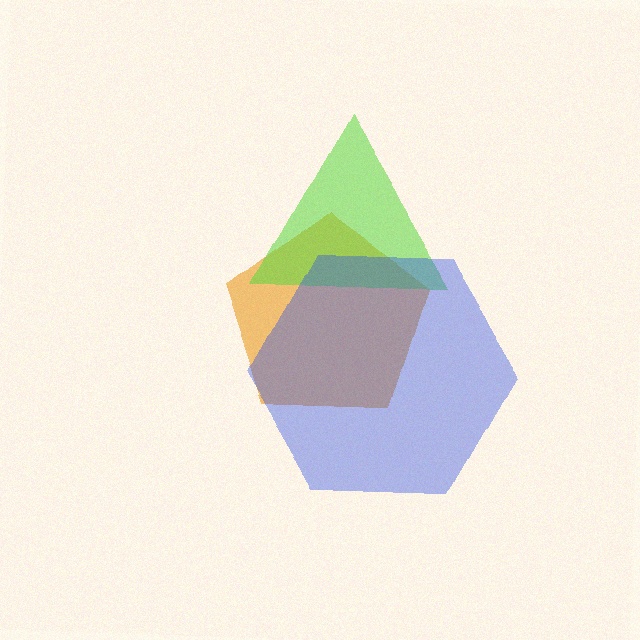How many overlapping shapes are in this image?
There are 3 overlapping shapes in the image.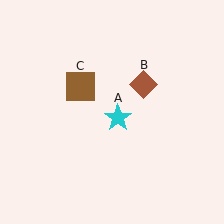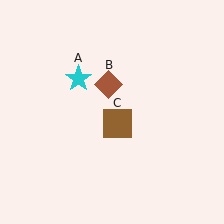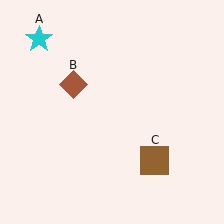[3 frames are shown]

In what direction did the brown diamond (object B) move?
The brown diamond (object B) moved left.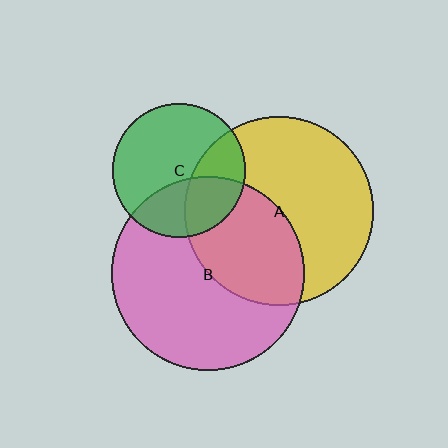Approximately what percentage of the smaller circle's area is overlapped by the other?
Approximately 35%.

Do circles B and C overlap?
Yes.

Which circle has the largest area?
Circle B (pink).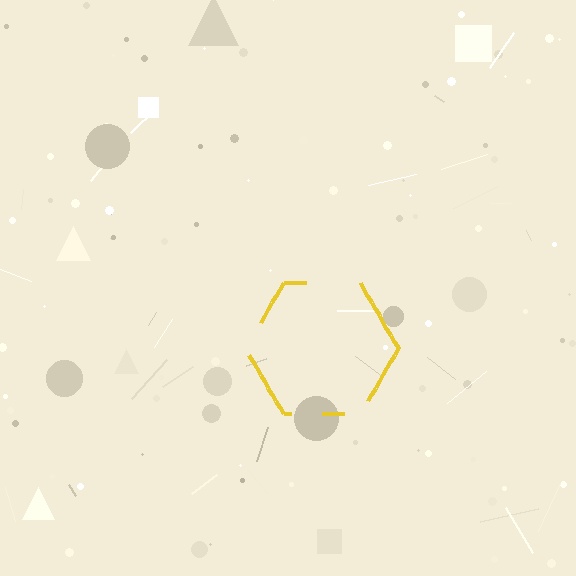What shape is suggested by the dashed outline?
The dashed outline suggests a hexagon.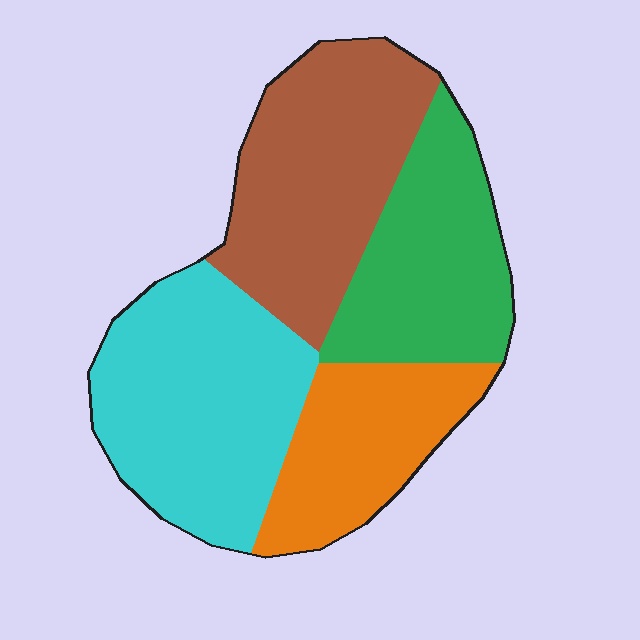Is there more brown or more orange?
Brown.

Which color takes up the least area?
Orange, at roughly 20%.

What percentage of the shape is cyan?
Cyan covers roughly 30% of the shape.